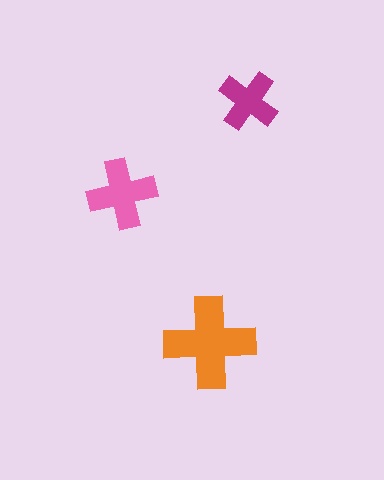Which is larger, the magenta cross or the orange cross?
The orange one.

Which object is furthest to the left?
The pink cross is leftmost.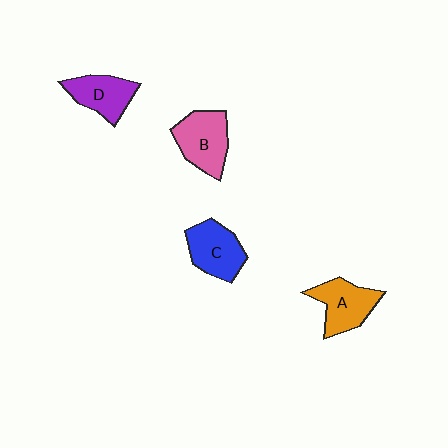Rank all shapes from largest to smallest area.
From largest to smallest: B (pink), A (orange), C (blue), D (purple).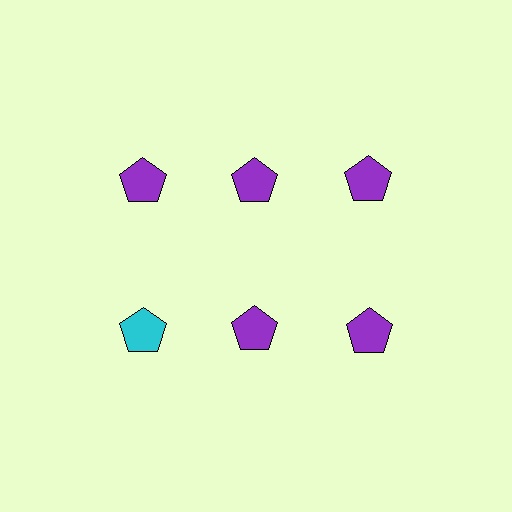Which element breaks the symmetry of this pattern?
The cyan pentagon in the second row, leftmost column breaks the symmetry. All other shapes are purple pentagons.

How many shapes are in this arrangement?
There are 6 shapes arranged in a grid pattern.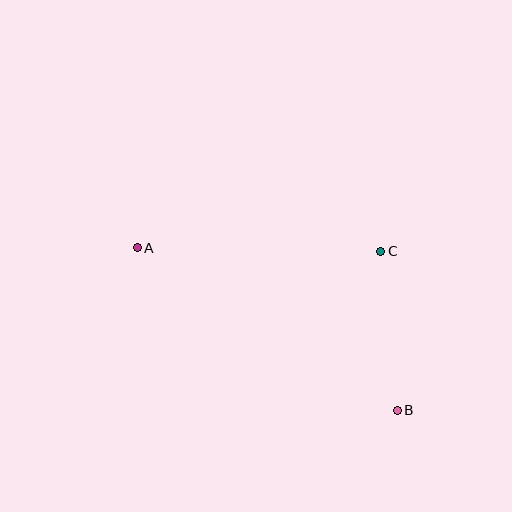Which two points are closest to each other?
Points B and C are closest to each other.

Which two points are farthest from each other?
Points A and B are farthest from each other.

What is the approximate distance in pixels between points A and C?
The distance between A and C is approximately 244 pixels.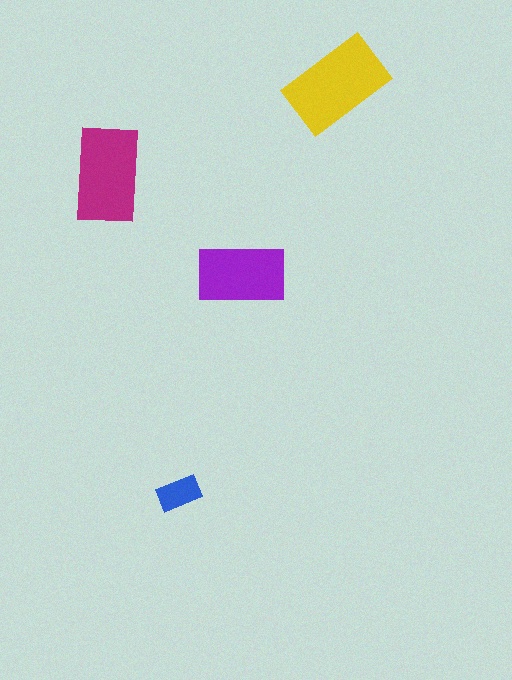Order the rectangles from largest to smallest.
the yellow one, the magenta one, the purple one, the blue one.